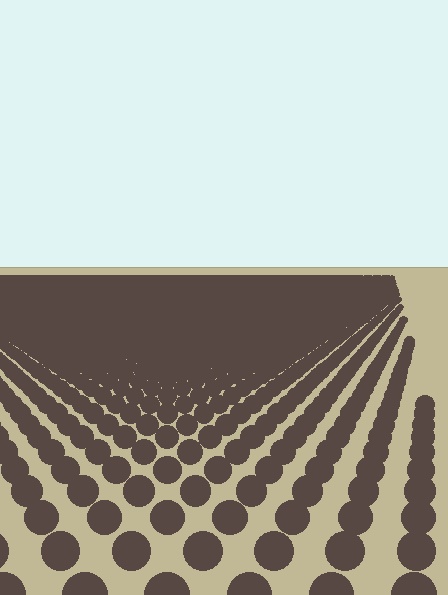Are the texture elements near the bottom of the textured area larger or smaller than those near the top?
Larger. Near the bottom, elements are closer to the viewer and appear at a bigger on-screen size.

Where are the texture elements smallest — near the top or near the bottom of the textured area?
Near the top.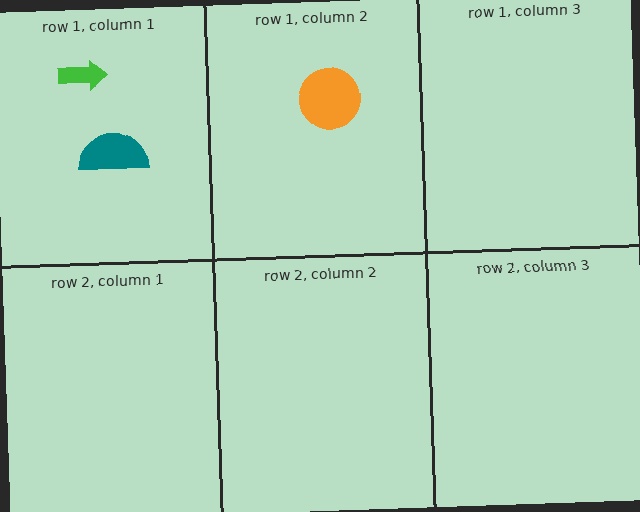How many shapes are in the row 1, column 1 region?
2.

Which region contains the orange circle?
The row 1, column 2 region.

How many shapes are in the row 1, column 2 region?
1.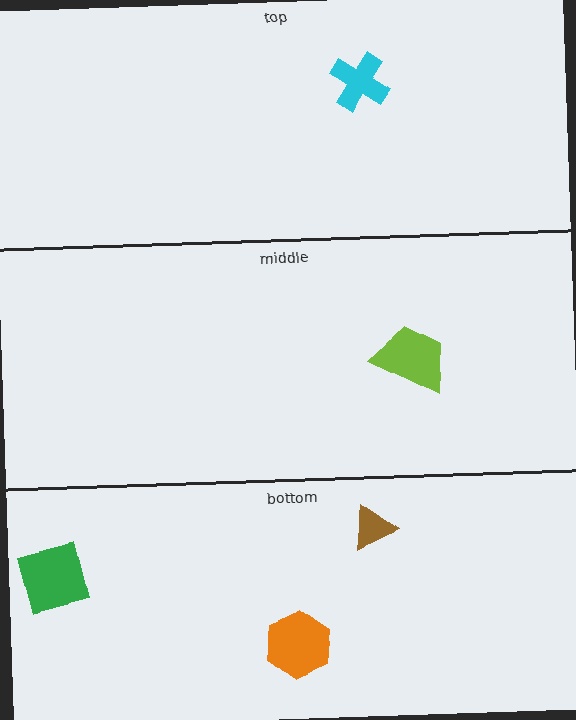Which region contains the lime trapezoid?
The middle region.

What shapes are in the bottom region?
The green square, the orange hexagon, the brown triangle.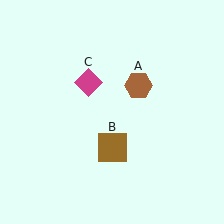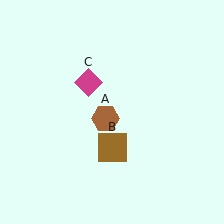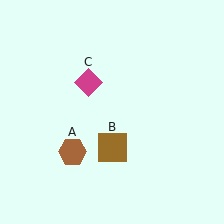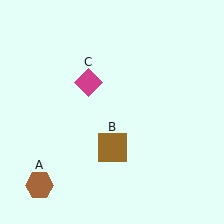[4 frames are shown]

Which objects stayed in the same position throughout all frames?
Brown square (object B) and magenta diamond (object C) remained stationary.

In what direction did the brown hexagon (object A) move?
The brown hexagon (object A) moved down and to the left.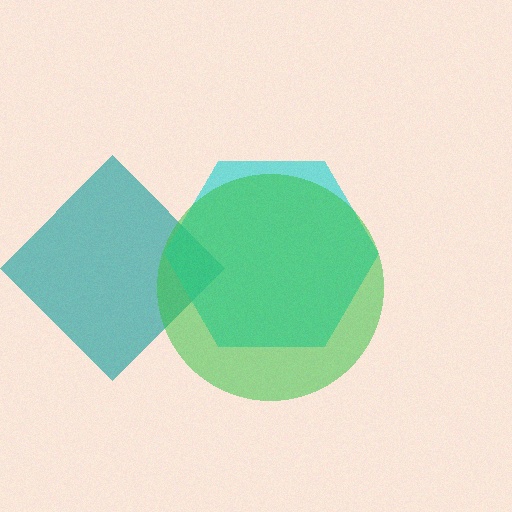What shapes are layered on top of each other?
The layered shapes are: a teal diamond, a cyan hexagon, a green circle.